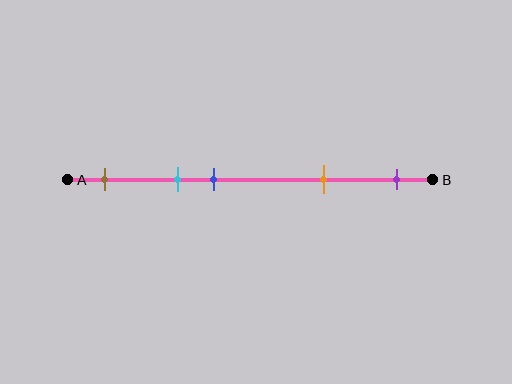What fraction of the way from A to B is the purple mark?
The purple mark is approximately 90% (0.9) of the way from A to B.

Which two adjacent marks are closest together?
The cyan and blue marks are the closest adjacent pair.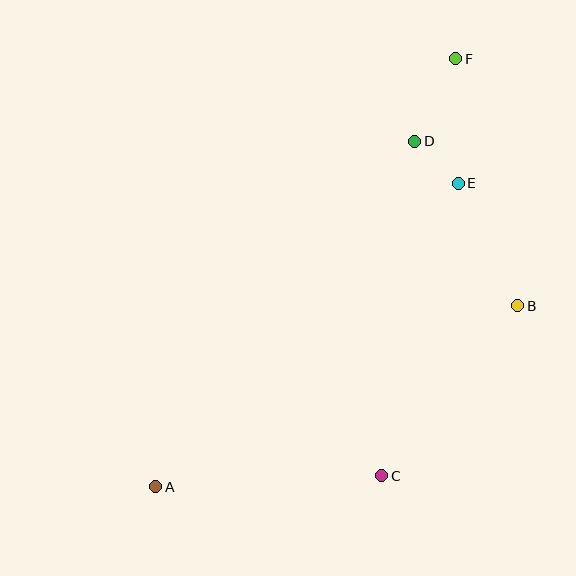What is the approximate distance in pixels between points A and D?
The distance between A and D is approximately 432 pixels.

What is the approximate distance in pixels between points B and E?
The distance between B and E is approximately 136 pixels.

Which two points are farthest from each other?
Points A and F are farthest from each other.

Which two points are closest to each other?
Points D and E are closest to each other.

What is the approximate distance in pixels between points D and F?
The distance between D and F is approximately 92 pixels.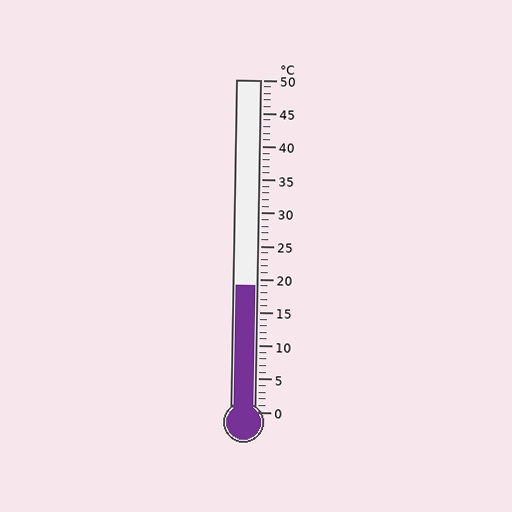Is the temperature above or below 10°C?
The temperature is above 10°C.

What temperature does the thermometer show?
The thermometer shows approximately 19°C.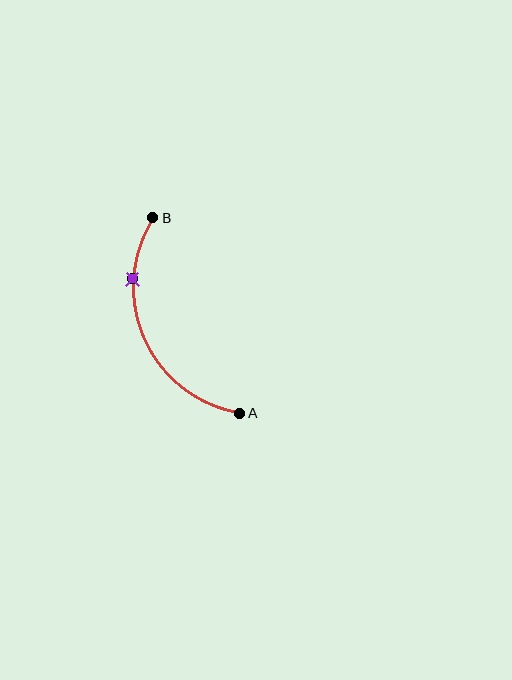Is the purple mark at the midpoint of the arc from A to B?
No. The purple mark lies on the arc but is closer to endpoint B. The arc midpoint would be at the point on the curve equidistant along the arc from both A and B.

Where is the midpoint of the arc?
The arc midpoint is the point on the curve farthest from the straight line joining A and B. It sits to the left of that line.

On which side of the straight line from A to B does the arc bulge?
The arc bulges to the left of the straight line connecting A and B.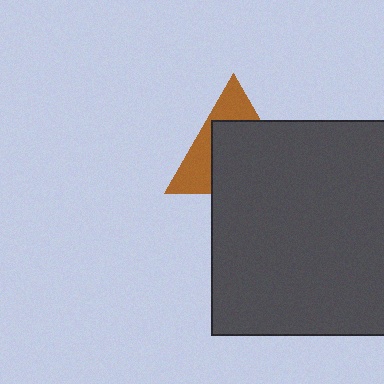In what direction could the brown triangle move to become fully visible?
The brown triangle could move up. That would shift it out from behind the dark gray square entirely.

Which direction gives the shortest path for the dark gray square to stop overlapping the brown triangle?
Moving down gives the shortest separation.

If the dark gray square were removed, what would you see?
You would see the complete brown triangle.